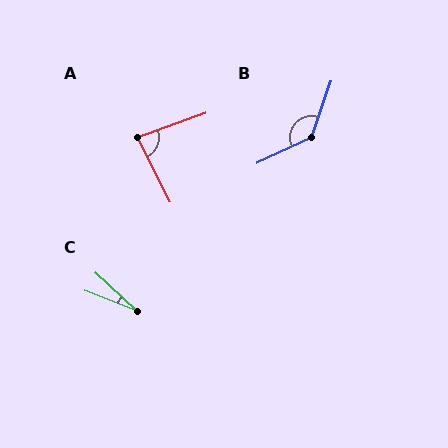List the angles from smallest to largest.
C (21°), A (83°), B (135°).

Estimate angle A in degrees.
Approximately 83 degrees.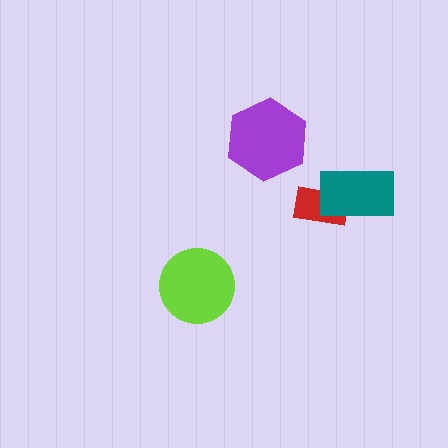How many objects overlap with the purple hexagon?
0 objects overlap with the purple hexagon.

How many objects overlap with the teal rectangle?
1 object overlaps with the teal rectangle.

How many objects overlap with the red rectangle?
1 object overlaps with the red rectangle.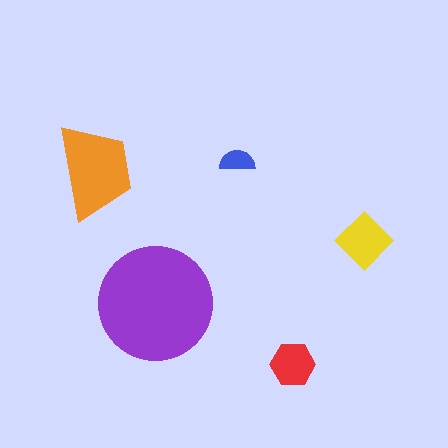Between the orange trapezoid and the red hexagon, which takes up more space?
The orange trapezoid.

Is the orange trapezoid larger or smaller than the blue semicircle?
Larger.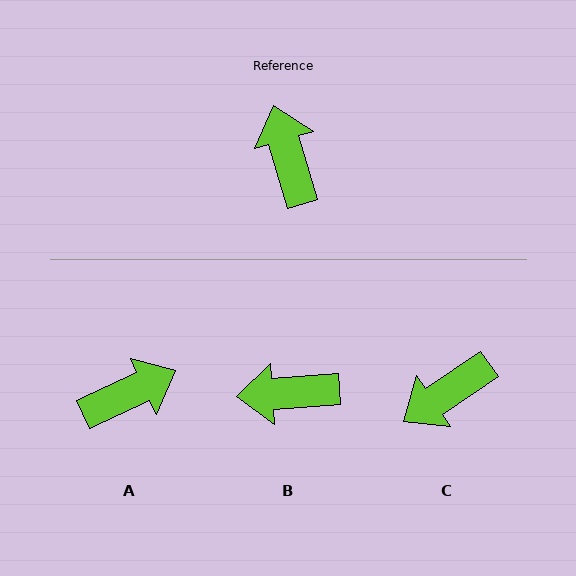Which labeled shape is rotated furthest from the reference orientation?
C, about 107 degrees away.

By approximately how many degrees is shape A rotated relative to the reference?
Approximately 81 degrees clockwise.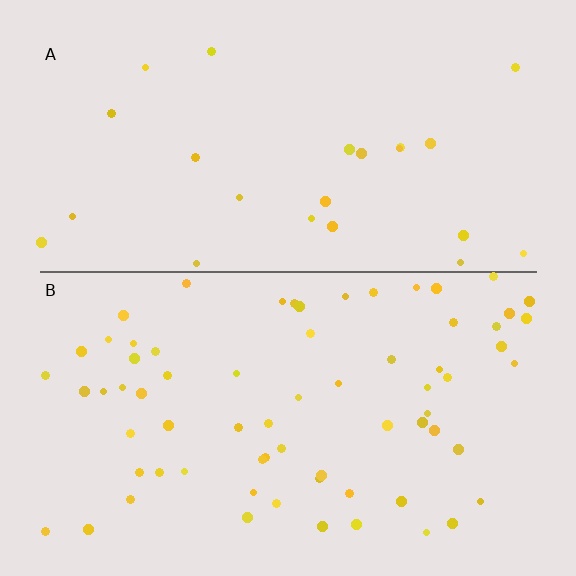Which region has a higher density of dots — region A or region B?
B (the bottom).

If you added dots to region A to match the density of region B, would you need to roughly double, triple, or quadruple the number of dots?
Approximately triple.